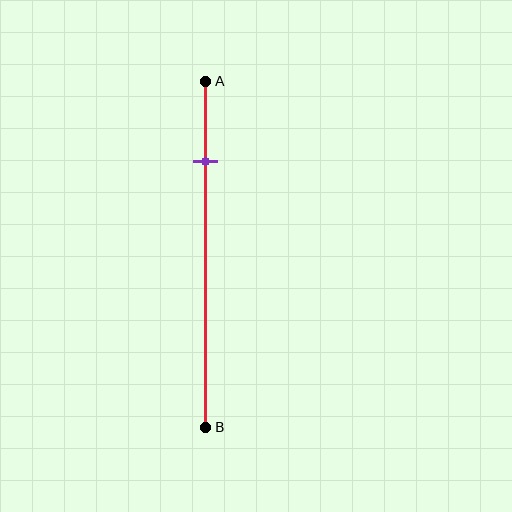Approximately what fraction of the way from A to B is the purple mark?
The purple mark is approximately 25% of the way from A to B.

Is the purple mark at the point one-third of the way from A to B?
No, the mark is at about 25% from A, not at the 33% one-third point.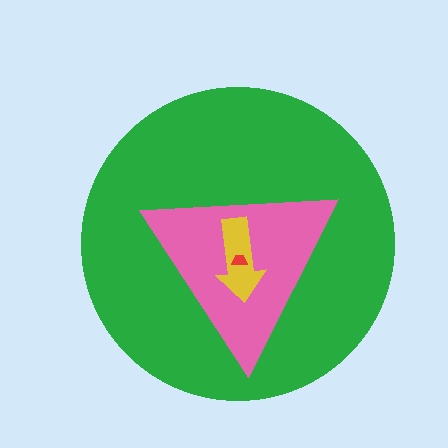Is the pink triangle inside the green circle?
Yes.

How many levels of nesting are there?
4.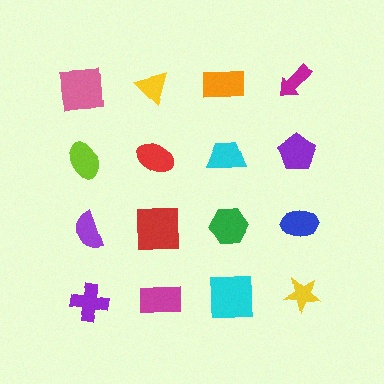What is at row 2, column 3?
A cyan trapezoid.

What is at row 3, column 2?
A red square.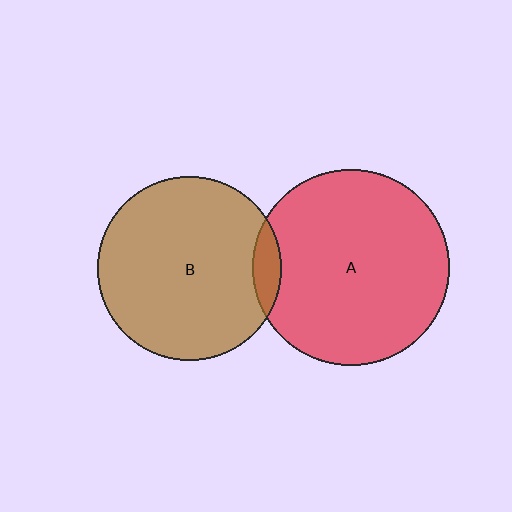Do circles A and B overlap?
Yes.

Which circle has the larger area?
Circle A (red).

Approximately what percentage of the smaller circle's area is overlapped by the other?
Approximately 10%.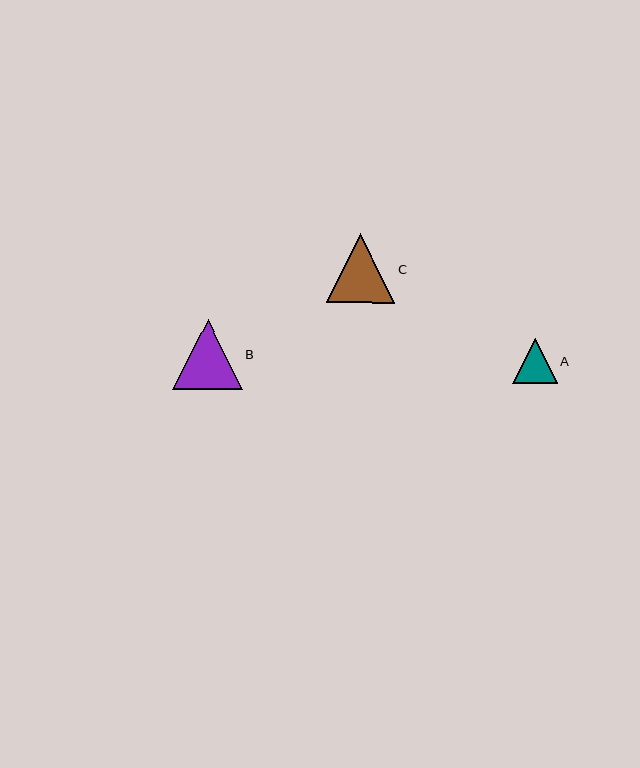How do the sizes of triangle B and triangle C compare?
Triangle B and triangle C are approximately the same size.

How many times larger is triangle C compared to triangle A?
Triangle C is approximately 1.5 times the size of triangle A.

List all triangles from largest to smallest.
From largest to smallest: B, C, A.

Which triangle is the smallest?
Triangle A is the smallest with a size of approximately 44 pixels.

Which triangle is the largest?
Triangle B is the largest with a size of approximately 70 pixels.